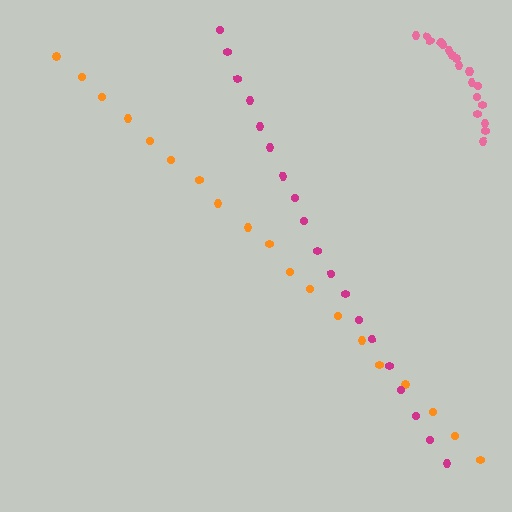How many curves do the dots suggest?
There are 3 distinct paths.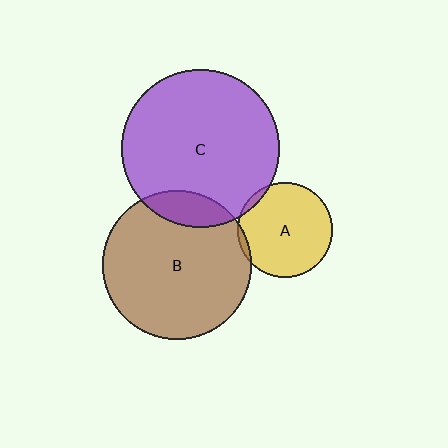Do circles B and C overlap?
Yes.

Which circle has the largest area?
Circle C (purple).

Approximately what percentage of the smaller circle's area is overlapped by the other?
Approximately 15%.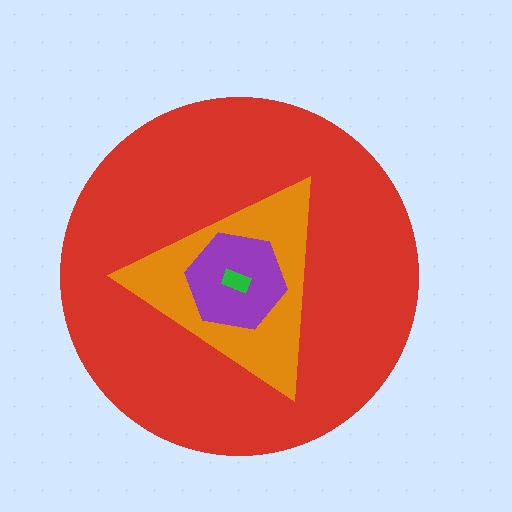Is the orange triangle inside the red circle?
Yes.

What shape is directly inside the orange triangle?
The purple hexagon.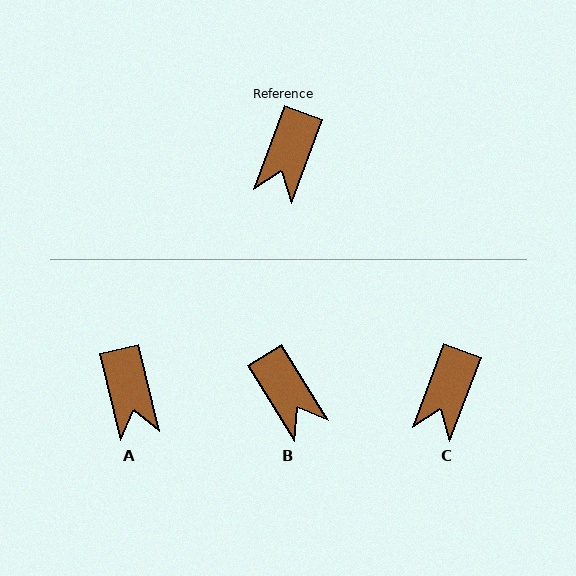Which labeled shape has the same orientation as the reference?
C.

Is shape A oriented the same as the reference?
No, it is off by about 34 degrees.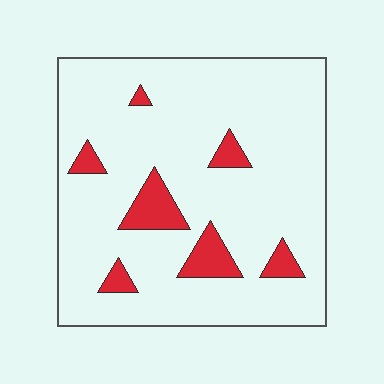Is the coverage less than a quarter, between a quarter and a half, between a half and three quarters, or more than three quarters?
Less than a quarter.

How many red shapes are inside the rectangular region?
7.